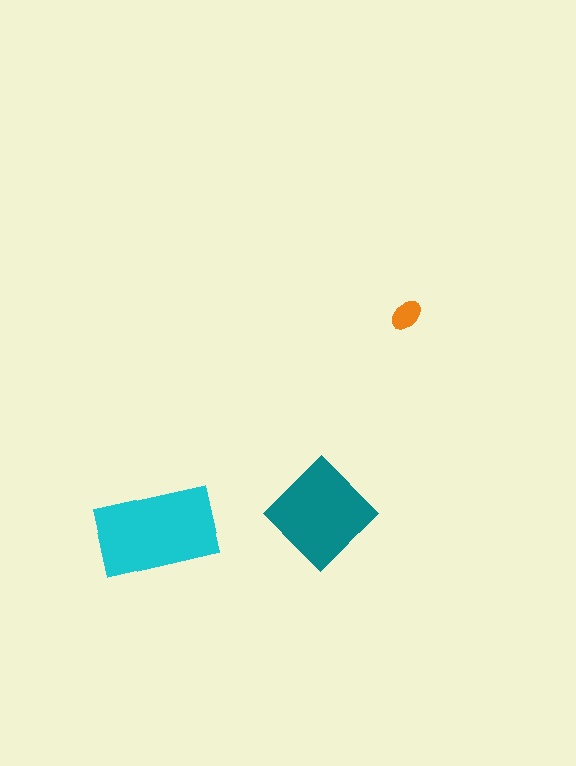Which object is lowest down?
The cyan rectangle is bottommost.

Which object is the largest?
The cyan rectangle.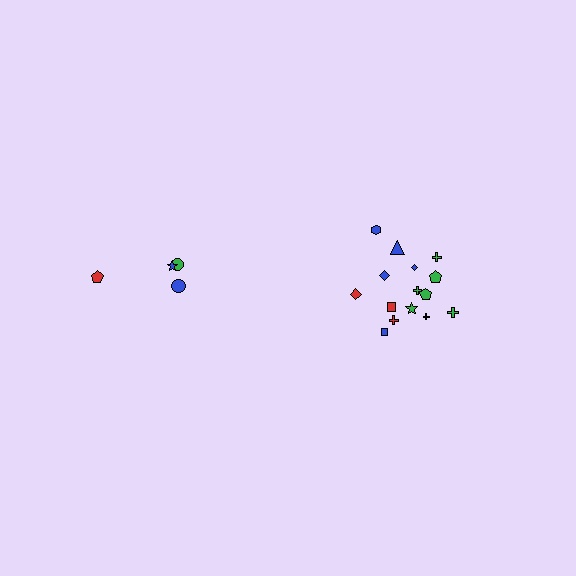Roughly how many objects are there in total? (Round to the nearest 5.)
Roughly 20 objects in total.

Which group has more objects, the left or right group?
The right group.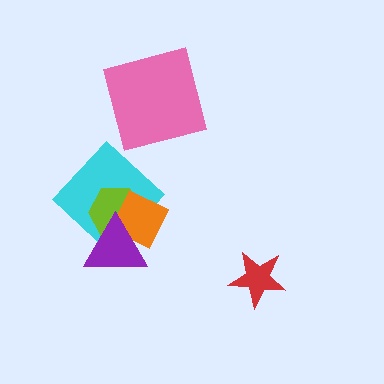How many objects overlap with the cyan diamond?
3 objects overlap with the cyan diamond.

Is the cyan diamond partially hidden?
Yes, it is partially covered by another shape.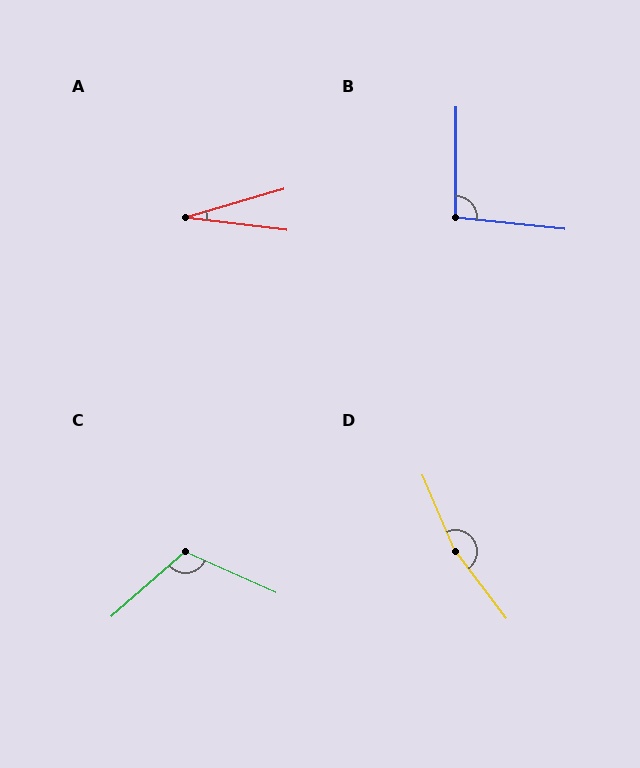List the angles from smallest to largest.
A (23°), B (96°), C (114°), D (165°).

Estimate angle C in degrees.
Approximately 114 degrees.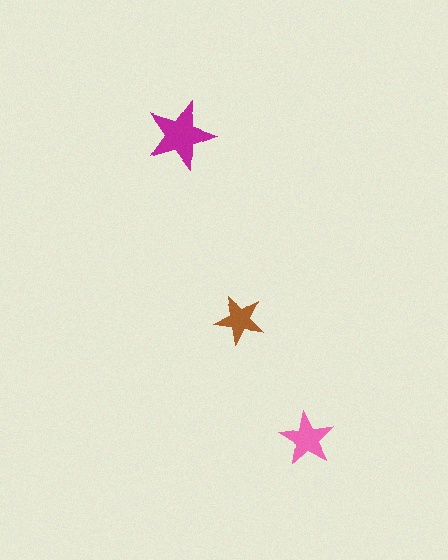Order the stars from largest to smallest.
the magenta one, the pink one, the brown one.